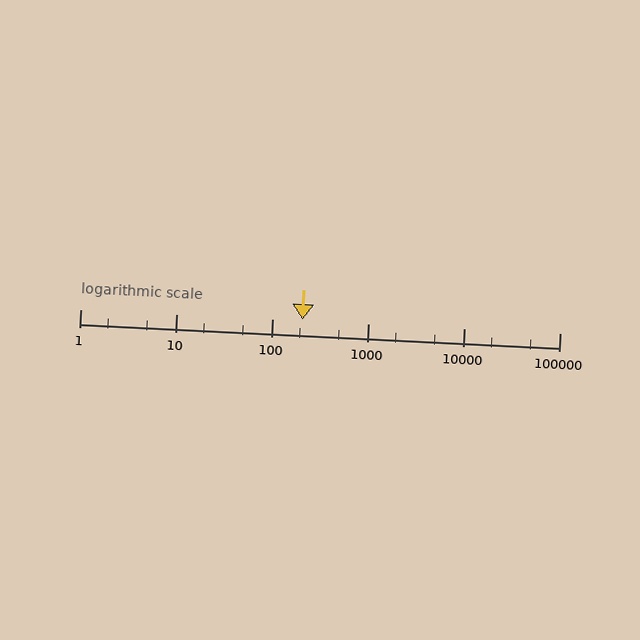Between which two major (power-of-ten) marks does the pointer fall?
The pointer is between 100 and 1000.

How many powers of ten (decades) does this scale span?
The scale spans 5 decades, from 1 to 100000.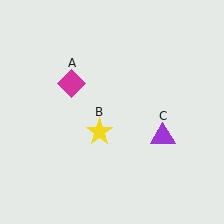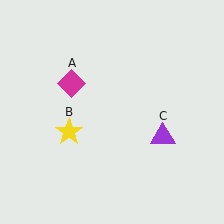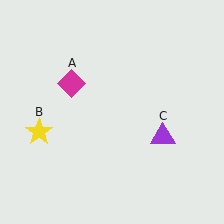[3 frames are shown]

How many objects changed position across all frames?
1 object changed position: yellow star (object B).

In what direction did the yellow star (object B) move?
The yellow star (object B) moved left.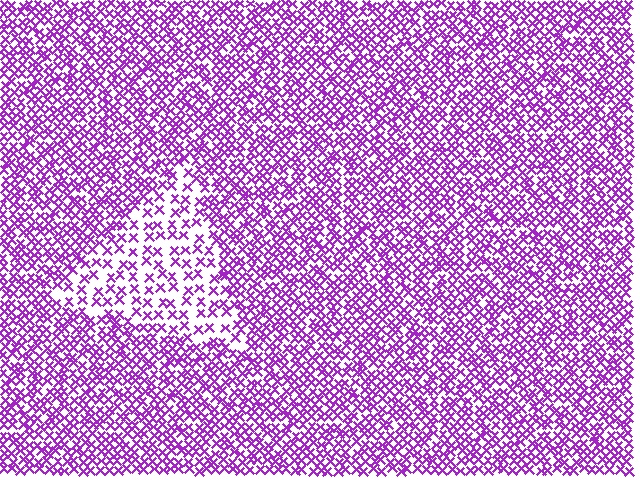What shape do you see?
I see a triangle.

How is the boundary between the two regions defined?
The boundary is defined by a change in element density (approximately 2.1x ratio). All elements are the same color, size, and shape.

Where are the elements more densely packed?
The elements are more densely packed outside the triangle boundary.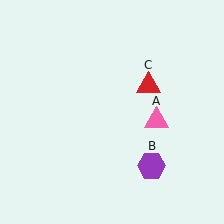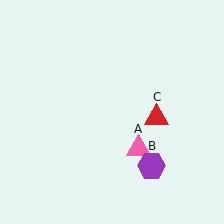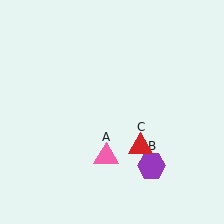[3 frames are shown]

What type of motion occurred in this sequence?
The pink triangle (object A), red triangle (object C) rotated clockwise around the center of the scene.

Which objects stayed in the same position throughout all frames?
Purple hexagon (object B) remained stationary.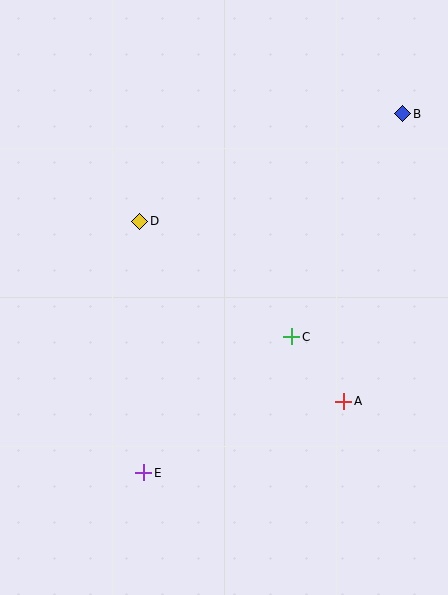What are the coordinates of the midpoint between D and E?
The midpoint between D and E is at (142, 347).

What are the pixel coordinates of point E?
Point E is at (143, 473).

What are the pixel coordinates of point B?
Point B is at (403, 114).